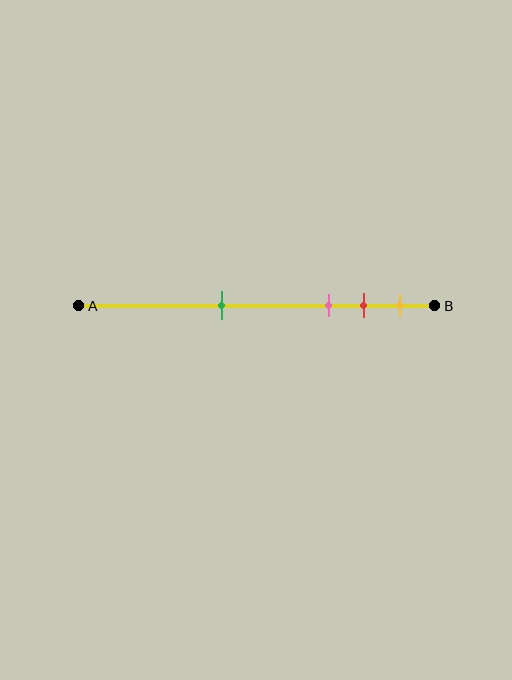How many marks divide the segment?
There are 4 marks dividing the segment.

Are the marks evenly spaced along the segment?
No, the marks are not evenly spaced.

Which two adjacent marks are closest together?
The red and yellow marks are the closest adjacent pair.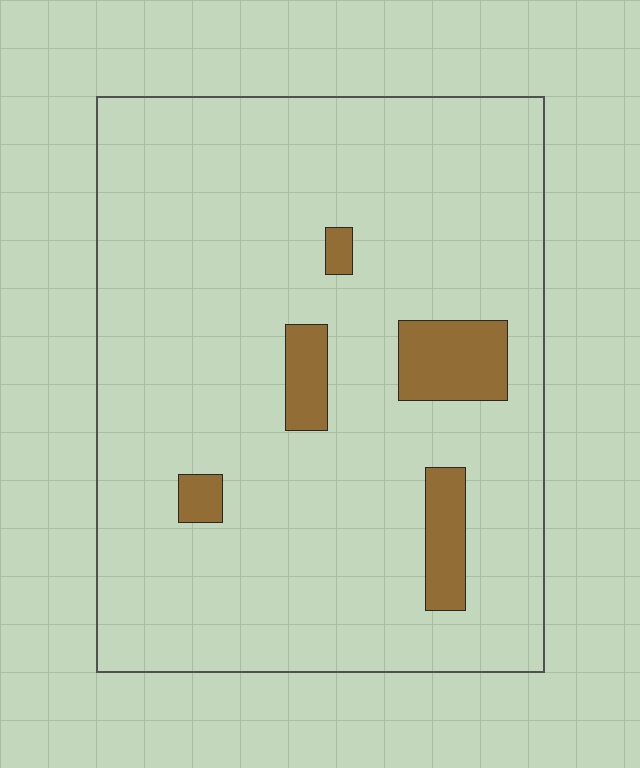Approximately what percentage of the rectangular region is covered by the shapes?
Approximately 10%.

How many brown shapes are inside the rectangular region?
5.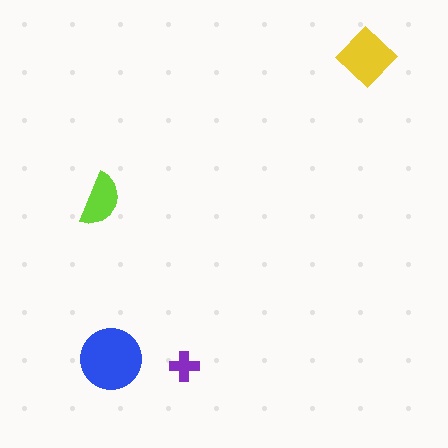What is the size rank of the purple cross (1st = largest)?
4th.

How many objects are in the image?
There are 4 objects in the image.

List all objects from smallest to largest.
The purple cross, the lime semicircle, the yellow diamond, the blue circle.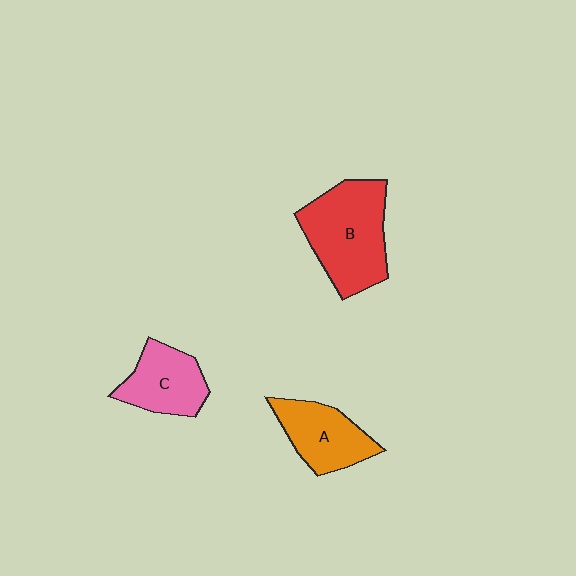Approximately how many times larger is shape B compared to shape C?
Approximately 1.6 times.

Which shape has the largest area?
Shape B (red).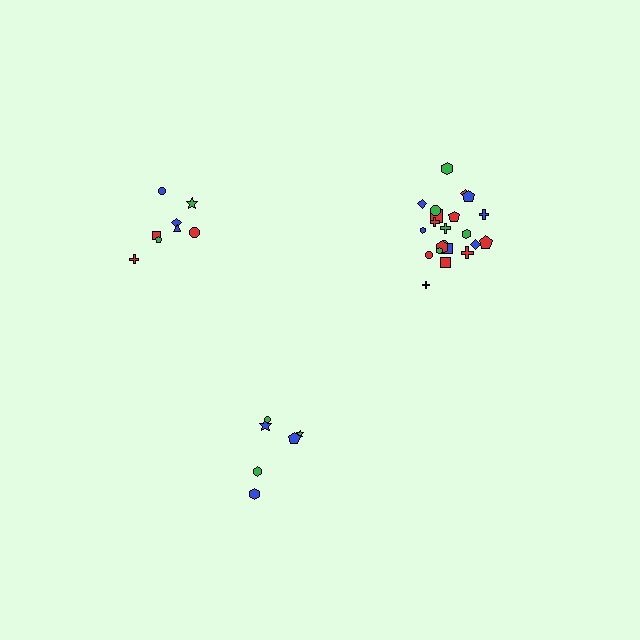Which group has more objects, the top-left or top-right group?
The top-right group.